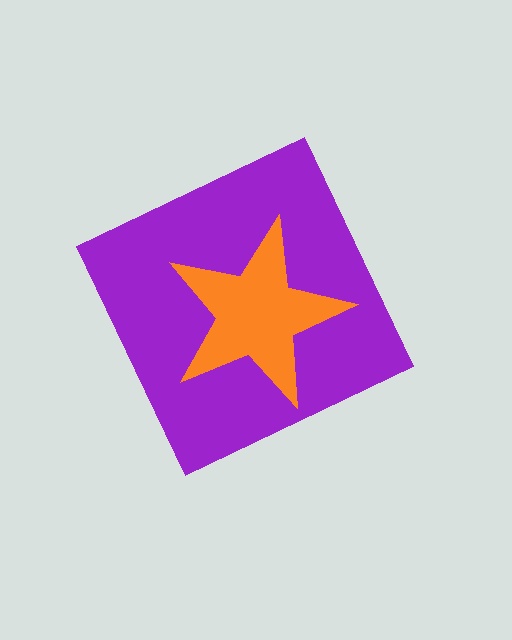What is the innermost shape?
The orange star.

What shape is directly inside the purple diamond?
The orange star.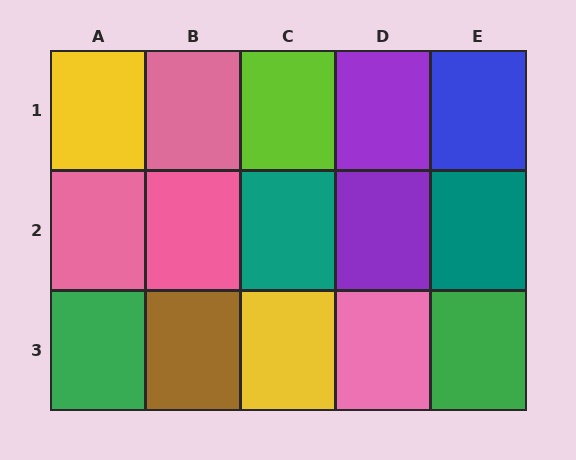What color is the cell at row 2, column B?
Pink.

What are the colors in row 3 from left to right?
Green, brown, yellow, pink, green.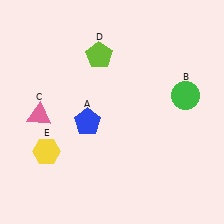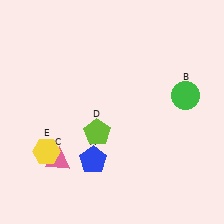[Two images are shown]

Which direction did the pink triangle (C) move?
The pink triangle (C) moved down.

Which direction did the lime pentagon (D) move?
The lime pentagon (D) moved down.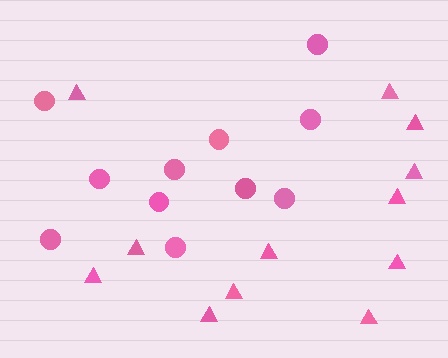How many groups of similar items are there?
There are 2 groups: one group of circles (11) and one group of triangles (12).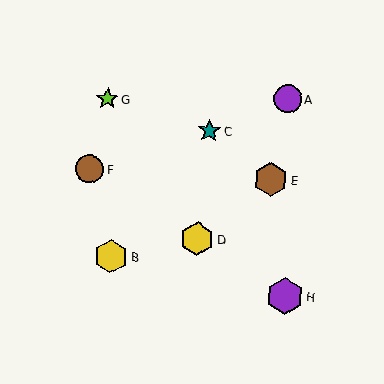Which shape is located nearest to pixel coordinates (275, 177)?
The brown hexagon (labeled E) at (271, 179) is nearest to that location.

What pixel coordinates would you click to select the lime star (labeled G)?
Click at (107, 99) to select the lime star G.